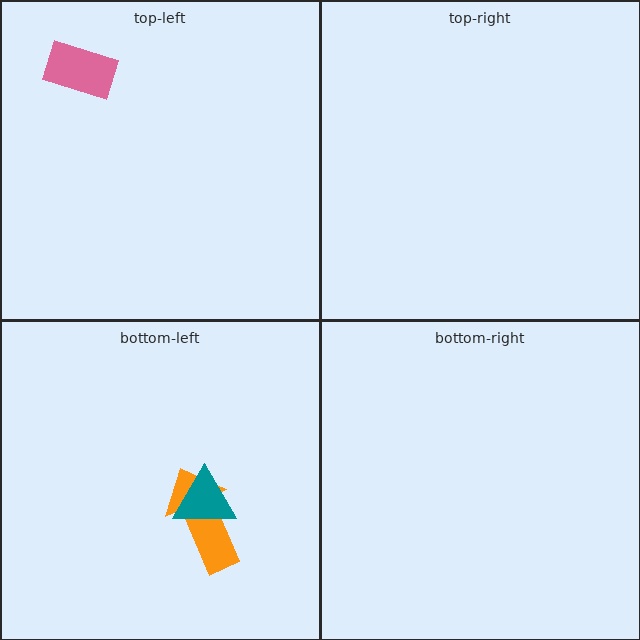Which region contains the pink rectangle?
The top-left region.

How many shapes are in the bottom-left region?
2.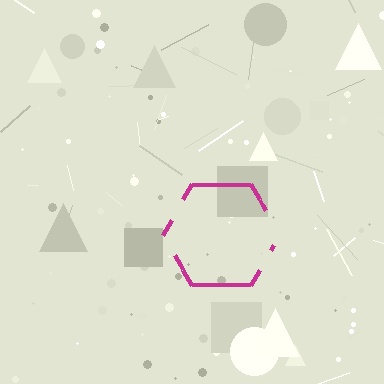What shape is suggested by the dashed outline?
The dashed outline suggests a hexagon.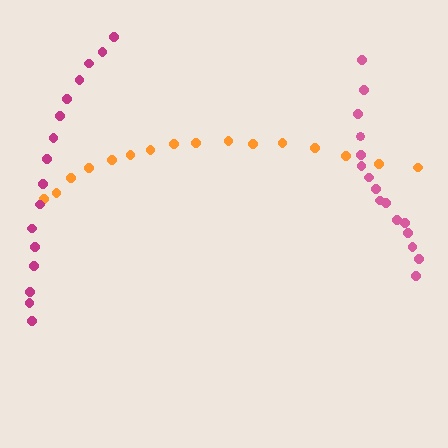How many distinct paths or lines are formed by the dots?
There are 3 distinct paths.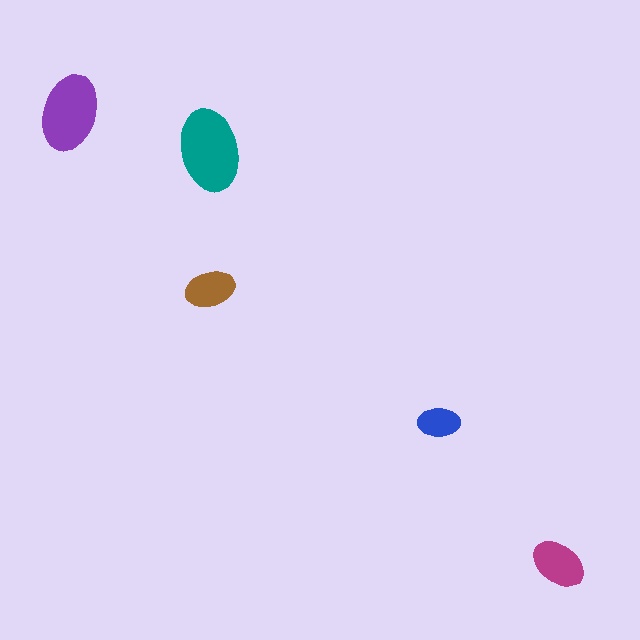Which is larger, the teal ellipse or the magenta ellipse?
The teal one.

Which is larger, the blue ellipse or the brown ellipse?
The brown one.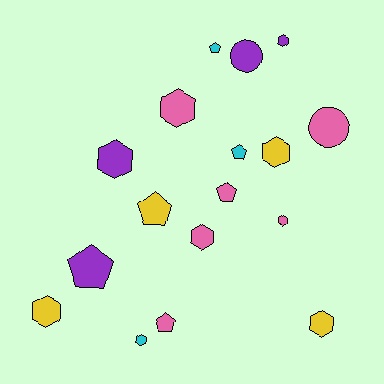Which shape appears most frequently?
Hexagon, with 9 objects.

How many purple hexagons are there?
There are 2 purple hexagons.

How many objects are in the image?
There are 17 objects.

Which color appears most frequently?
Pink, with 6 objects.